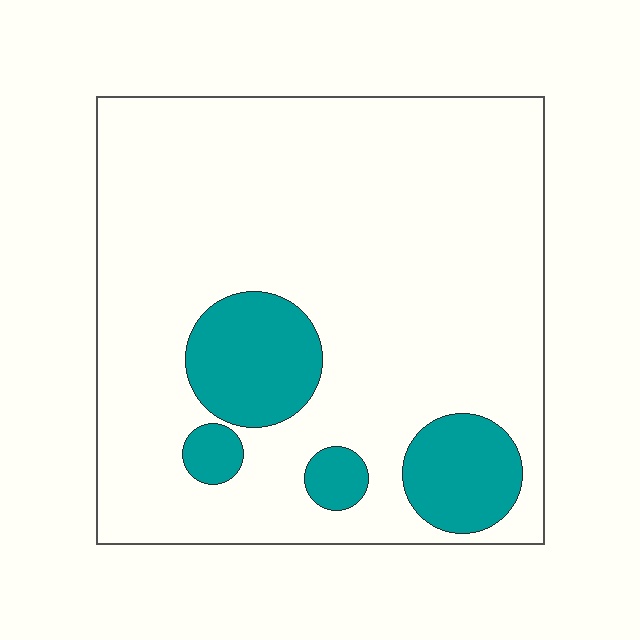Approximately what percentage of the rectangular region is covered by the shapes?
Approximately 15%.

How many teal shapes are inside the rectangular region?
4.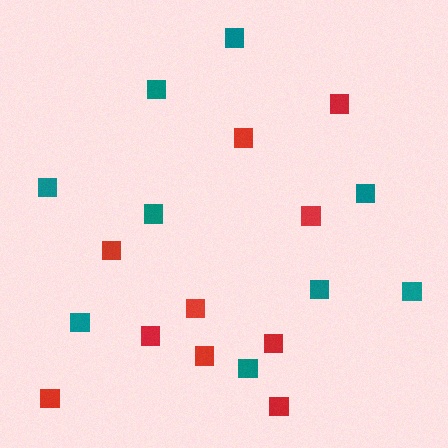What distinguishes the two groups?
There are 2 groups: one group of red squares (10) and one group of teal squares (9).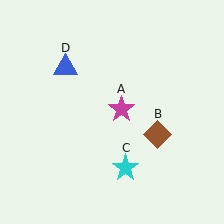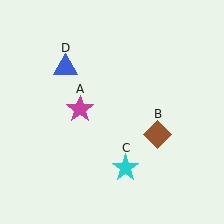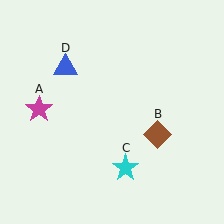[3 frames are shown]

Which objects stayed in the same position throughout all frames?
Brown diamond (object B) and cyan star (object C) and blue triangle (object D) remained stationary.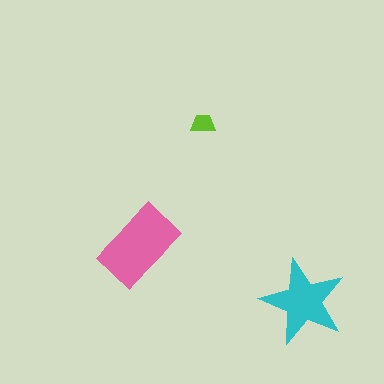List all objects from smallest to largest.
The lime trapezoid, the cyan star, the pink rectangle.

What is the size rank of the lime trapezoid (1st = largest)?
3rd.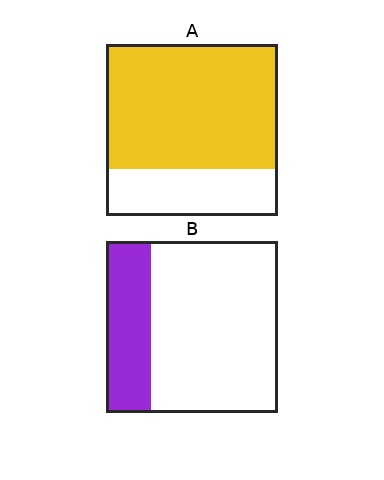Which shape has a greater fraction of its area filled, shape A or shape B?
Shape A.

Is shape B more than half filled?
No.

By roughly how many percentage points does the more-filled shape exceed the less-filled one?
By roughly 45 percentage points (A over B).